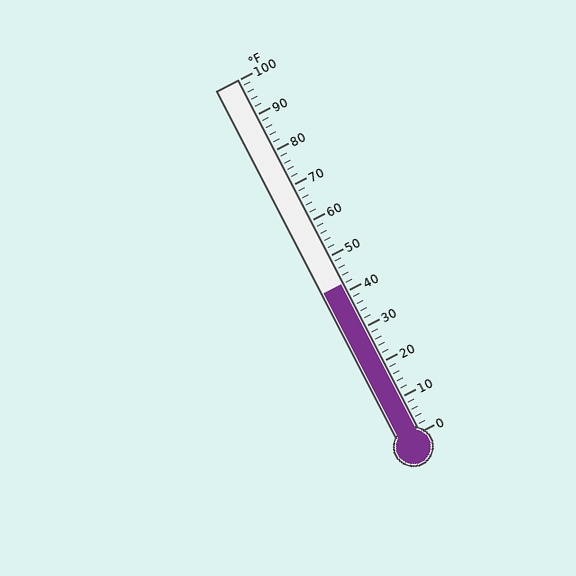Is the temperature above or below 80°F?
The temperature is below 80°F.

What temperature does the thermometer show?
The thermometer shows approximately 42°F.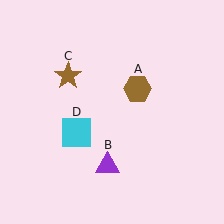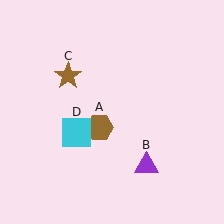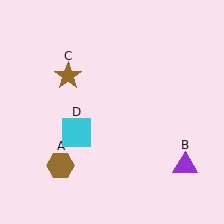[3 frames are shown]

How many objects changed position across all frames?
2 objects changed position: brown hexagon (object A), purple triangle (object B).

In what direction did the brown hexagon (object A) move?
The brown hexagon (object A) moved down and to the left.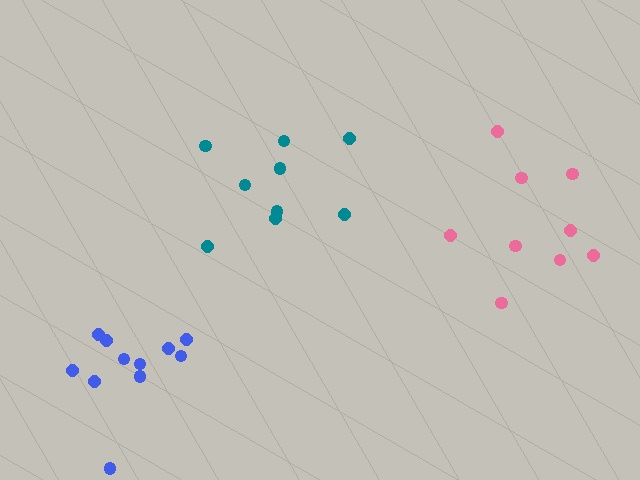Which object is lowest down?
The blue cluster is bottommost.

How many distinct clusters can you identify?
There are 3 distinct clusters.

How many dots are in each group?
Group 1: 9 dots, Group 2: 9 dots, Group 3: 11 dots (29 total).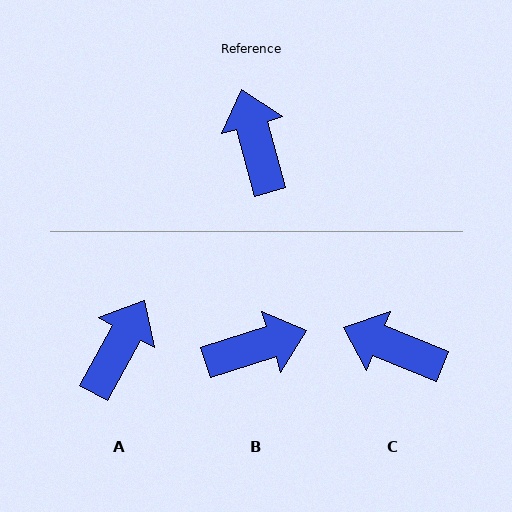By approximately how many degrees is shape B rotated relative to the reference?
Approximately 88 degrees clockwise.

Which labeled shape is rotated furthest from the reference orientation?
B, about 88 degrees away.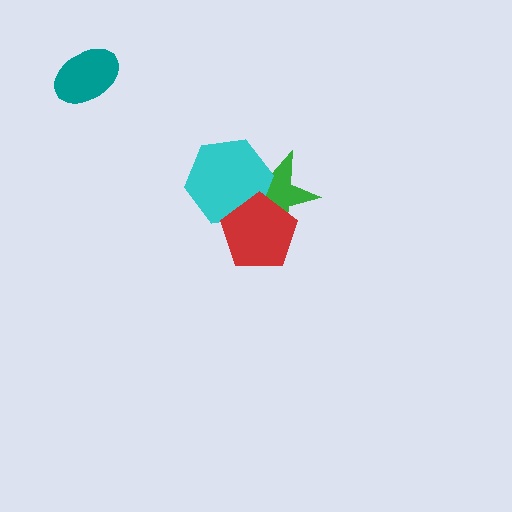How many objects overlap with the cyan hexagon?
2 objects overlap with the cyan hexagon.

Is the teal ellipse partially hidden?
No, no other shape covers it.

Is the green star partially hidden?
Yes, it is partially covered by another shape.